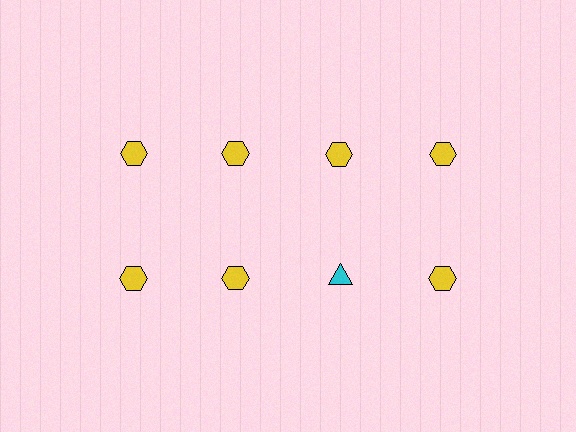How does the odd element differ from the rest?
It differs in both color (cyan instead of yellow) and shape (triangle instead of hexagon).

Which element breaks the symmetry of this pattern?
The cyan triangle in the second row, center column breaks the symmetry. All other shapes are yellow hexagons.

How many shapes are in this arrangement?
There are 8 shapes arranged in a grid pattern.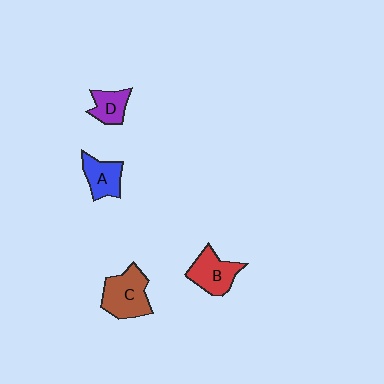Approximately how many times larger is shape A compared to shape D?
Approximately 1.2 times.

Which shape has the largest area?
Shape C (brown).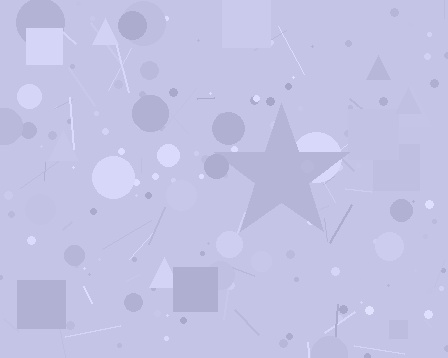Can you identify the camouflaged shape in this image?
The camouflaged shape is a star.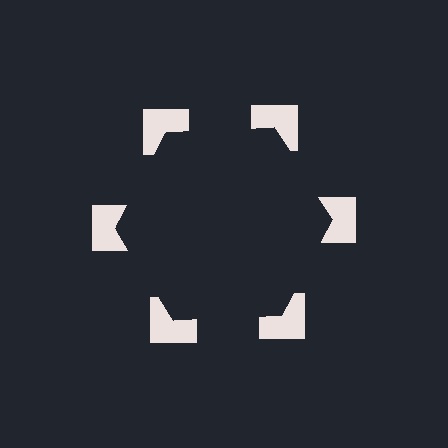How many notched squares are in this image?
There are 6 — one at each vertex of the illusory hexagon.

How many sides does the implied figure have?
6 sides.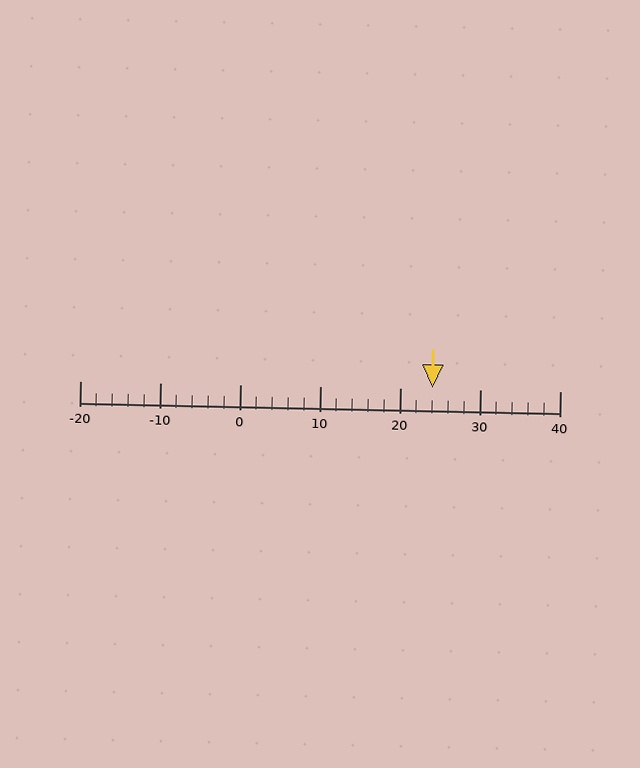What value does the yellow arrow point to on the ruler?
The yellow arrow points to approximately 24.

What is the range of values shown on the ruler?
The ruler shows values from -20 to 40.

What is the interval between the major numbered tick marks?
The major tick marks are spaced 10 units apart.